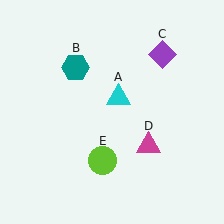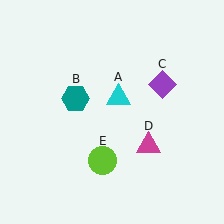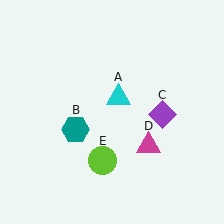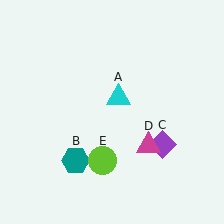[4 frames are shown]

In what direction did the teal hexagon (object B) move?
The teal hexagon (object B) moved down.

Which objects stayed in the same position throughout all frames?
Cyan triangle (object A) and magenta triangle (object D) and lime circle (object E) remained stationary.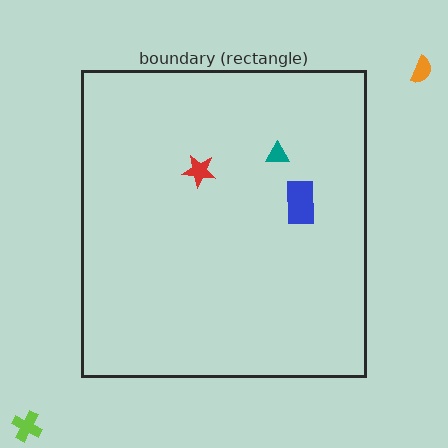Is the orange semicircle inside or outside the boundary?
Outside.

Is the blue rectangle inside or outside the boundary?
Inside.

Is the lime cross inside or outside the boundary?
Outside.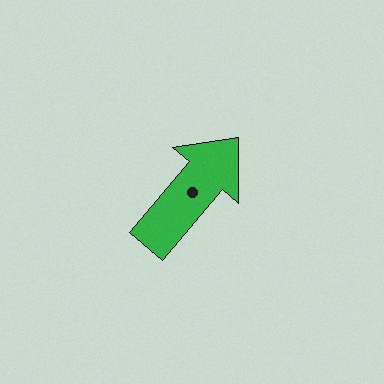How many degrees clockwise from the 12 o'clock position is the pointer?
Approximately 40 degrees.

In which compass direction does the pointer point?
Northeast.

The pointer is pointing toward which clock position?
Roughly 1 o'clock.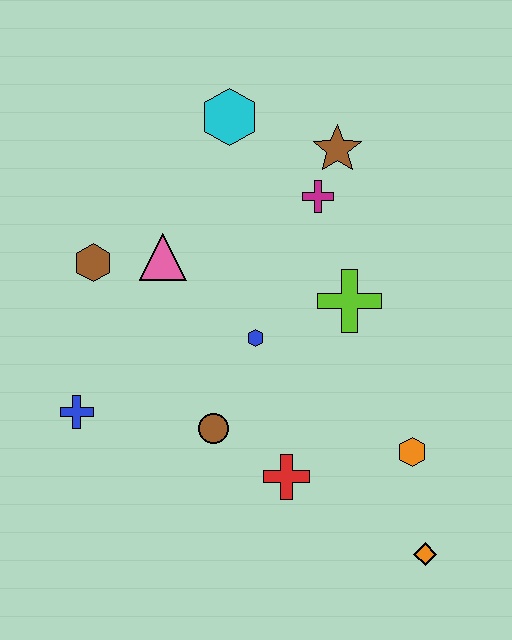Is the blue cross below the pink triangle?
Yes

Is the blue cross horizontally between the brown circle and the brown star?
No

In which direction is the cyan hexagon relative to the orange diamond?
The cyan hexagon is above the orange diamond.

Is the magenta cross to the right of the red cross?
Yes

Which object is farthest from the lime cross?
The blue cross is farthest from the lime cross.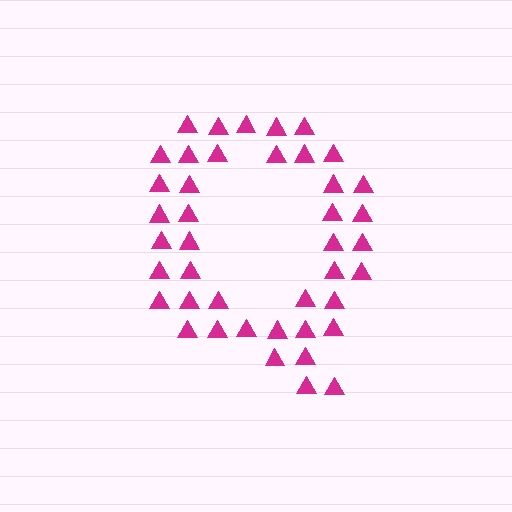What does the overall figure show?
The overall figure shows the letter Q.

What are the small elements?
The small elements are triangles.